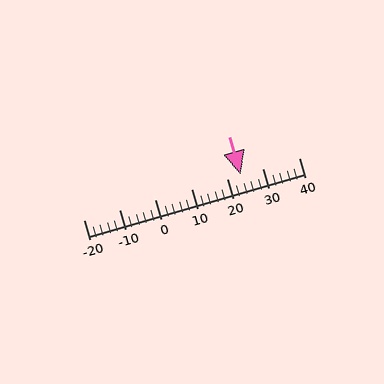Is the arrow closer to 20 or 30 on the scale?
The arrow is closer to 20.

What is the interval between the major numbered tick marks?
The major tick marks are spaced 10 units apart.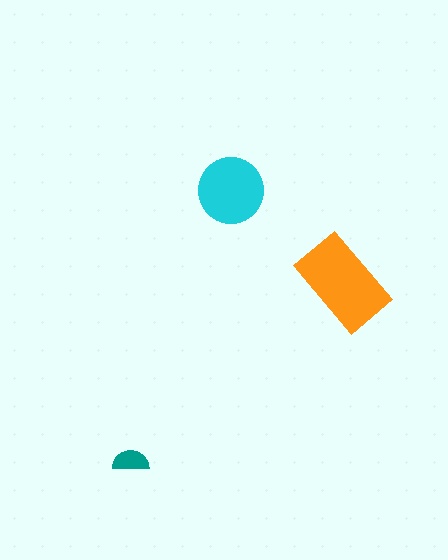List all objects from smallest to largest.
The teal semicircle, the cyan circle, the orange rectangle.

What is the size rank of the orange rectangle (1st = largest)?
1st.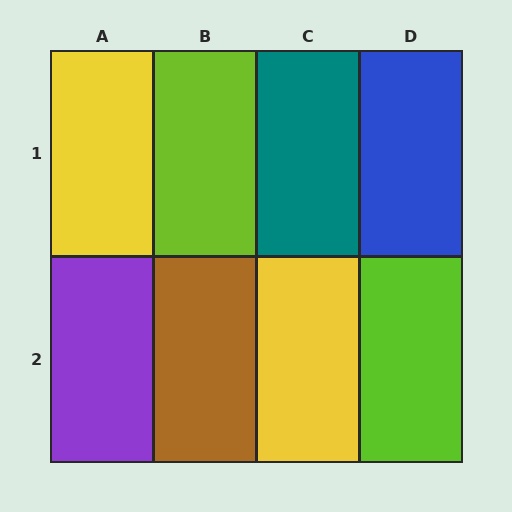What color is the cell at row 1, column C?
Teal.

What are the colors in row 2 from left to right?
Purple, brown, yellow, lime.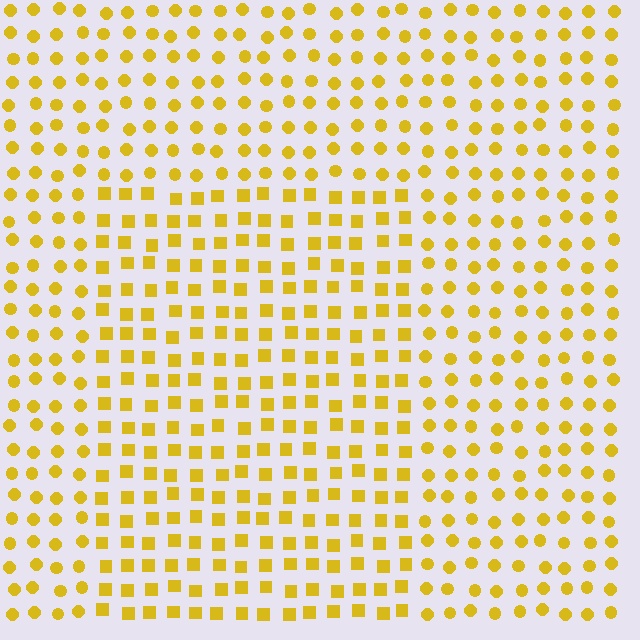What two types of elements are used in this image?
The image uses squares inside the rectangle region and circles outside it.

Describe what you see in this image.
The image is filled with small yellow elements arranged in a uniform grid. A rectangle-shaped region contains squares, while the surrounding area contains circles. The boundary is defined purely by the change in element shape.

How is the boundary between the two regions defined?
The boundary is defined by a change in element shape: squares inside vs. circles outside. All elements share the same color and spacing.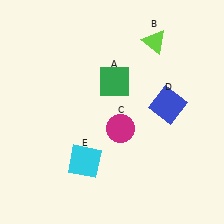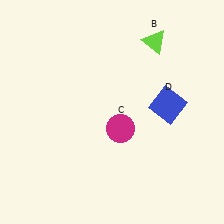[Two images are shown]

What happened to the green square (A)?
The green square (A) was removed in Image 2. It was in the top-right area of Image 1.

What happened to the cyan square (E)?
The cyan square (E) was removed in Image 2. It was in the bottom-left area of Image 1.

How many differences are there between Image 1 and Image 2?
There are 2 differences between the two images.